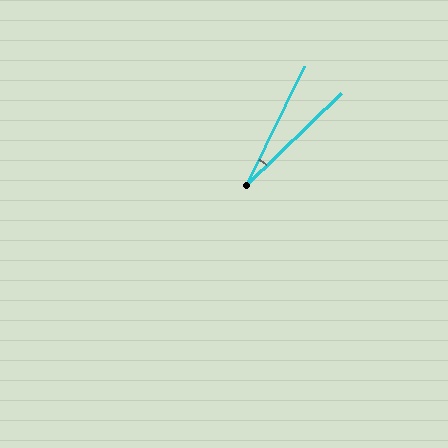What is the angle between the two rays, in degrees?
Approximately 20 degrees.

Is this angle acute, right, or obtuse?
It is acute.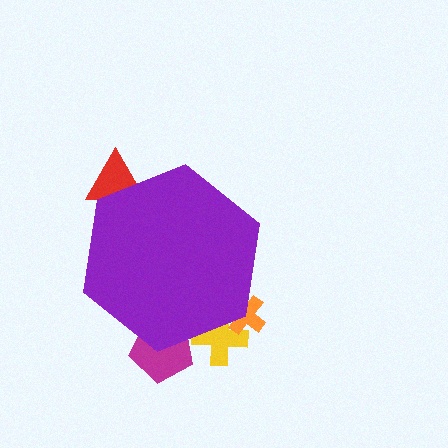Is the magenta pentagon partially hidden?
Yes, the magenta pentagon is partially hidden behind the purple hexagon.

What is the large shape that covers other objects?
A purple hexagon.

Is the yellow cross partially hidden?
Yes, the yellow cross is partially hidden behind the purple hexagon.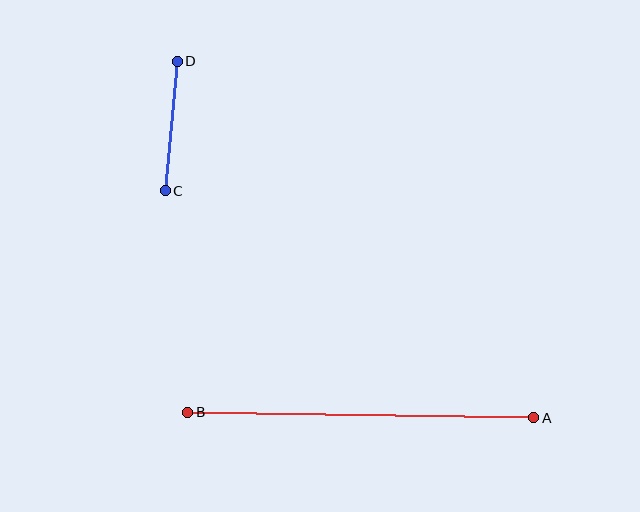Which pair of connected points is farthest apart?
Points A and B are farthest apart.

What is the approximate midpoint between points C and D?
The midpoint is at approximately (171, 126) pixels.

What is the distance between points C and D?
The distance is approximately 130 pixels.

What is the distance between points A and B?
The distance is approximately 346 pixels.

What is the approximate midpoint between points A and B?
The midpoint is at approximately (361, 415) pixels.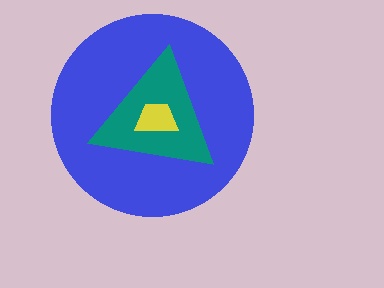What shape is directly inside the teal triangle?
The yellow trapezoid.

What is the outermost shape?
The blue circle.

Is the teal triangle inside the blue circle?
Yes.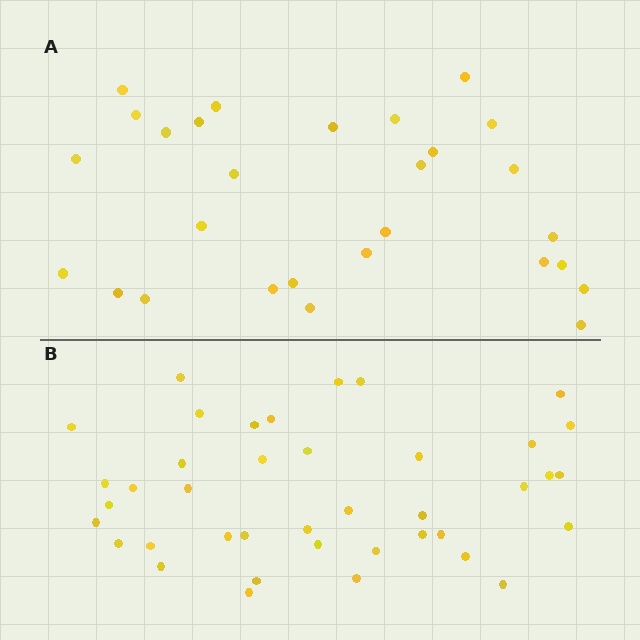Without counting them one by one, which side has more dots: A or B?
Region B (the bottom region) has more dots.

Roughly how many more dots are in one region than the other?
Region B has roughly 12 or so more dots than region A.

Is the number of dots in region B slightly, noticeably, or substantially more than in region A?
Region B has noticeably more, but not dramatically so. The ratio is roughly 1.4 to 1.